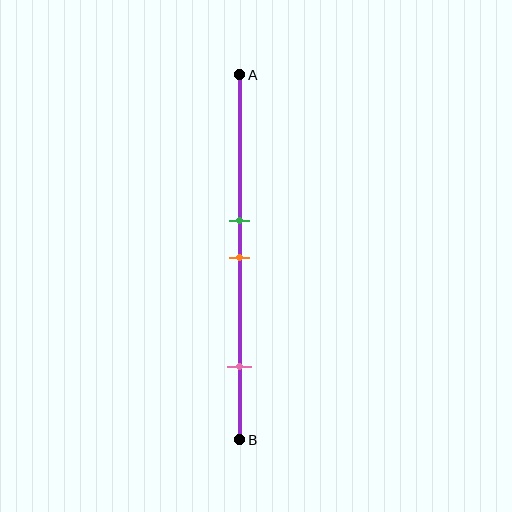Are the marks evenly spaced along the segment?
No, the marks are not evenly spaced.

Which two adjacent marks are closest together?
The green and orange marks are the closest adjacent pair.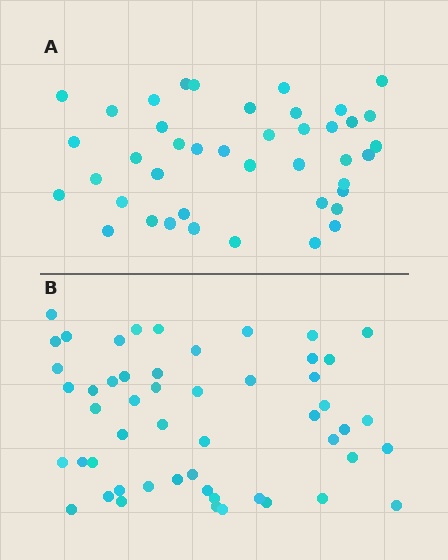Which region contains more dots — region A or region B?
Region B (the bottom region) has more dots.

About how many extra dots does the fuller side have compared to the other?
Region B has roughly 10 or so more dots than region A.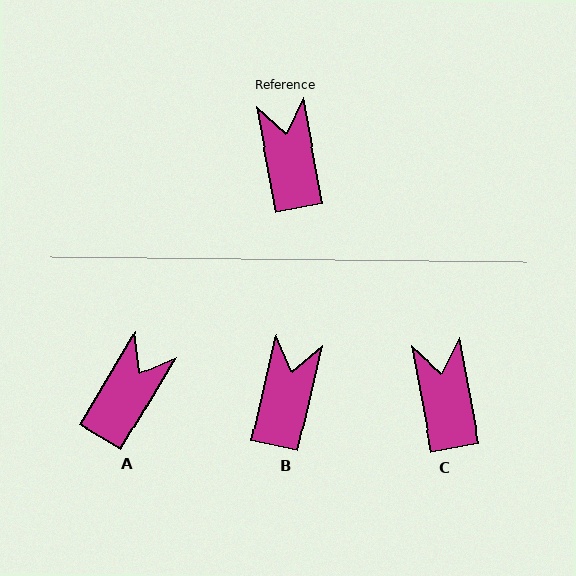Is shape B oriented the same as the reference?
No, it is off by about 23 degrees.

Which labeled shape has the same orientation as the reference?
C.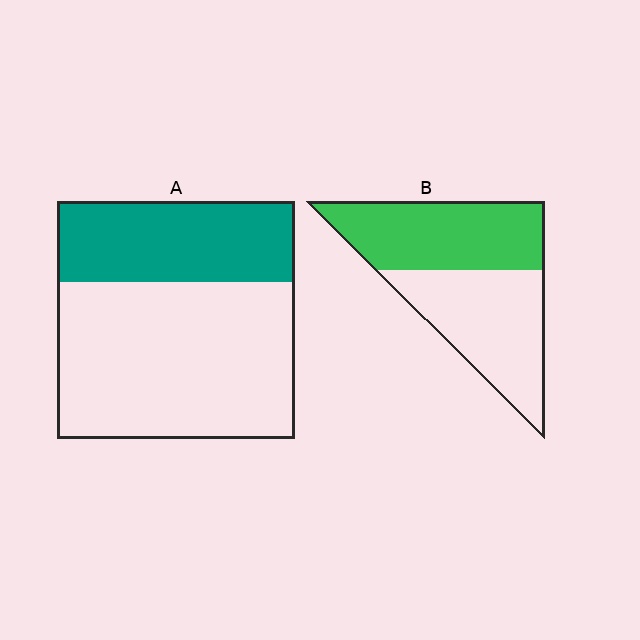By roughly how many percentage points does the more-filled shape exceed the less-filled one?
By roughly 15 percentage points (B over A).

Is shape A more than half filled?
No.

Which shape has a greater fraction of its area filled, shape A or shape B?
Shape B.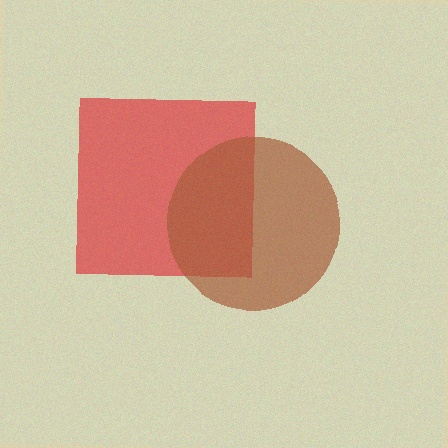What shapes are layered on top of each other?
The layered shapes are: a red square, a brown circle.